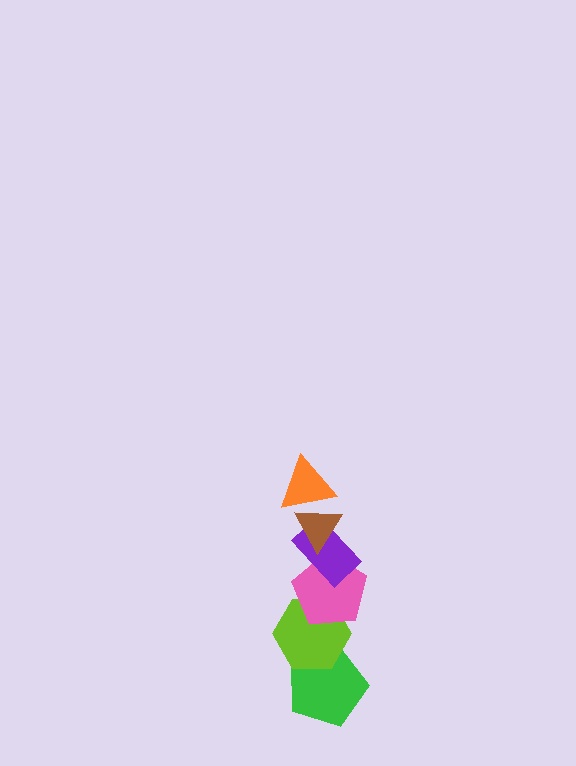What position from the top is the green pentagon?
The green pentagon is 6th from the top.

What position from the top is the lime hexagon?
The lime hexagon is 5th from the top.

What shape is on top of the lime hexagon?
The pink pentagon is on top of the lime hexagon.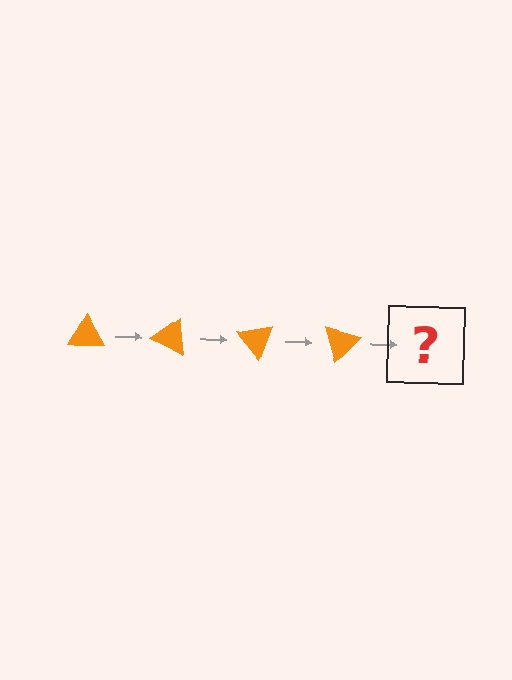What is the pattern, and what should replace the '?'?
The pattern is that the triangle rotates 25 degrees each step. The '?' should be an orange triangle rotated 100 degrees.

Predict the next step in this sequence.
The next step is an orange triangle rotated 100 degrees.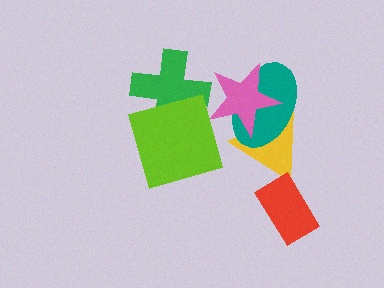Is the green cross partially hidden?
Yes, it is partially covered by another shape.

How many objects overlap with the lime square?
1 object overlaps with the lime square.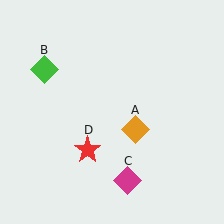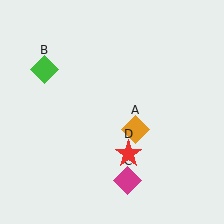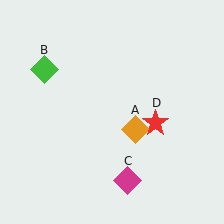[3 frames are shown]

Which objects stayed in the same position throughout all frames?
Orange diamond (object A) and green diamond (object B) and magenta diamond (object C) remained stationary.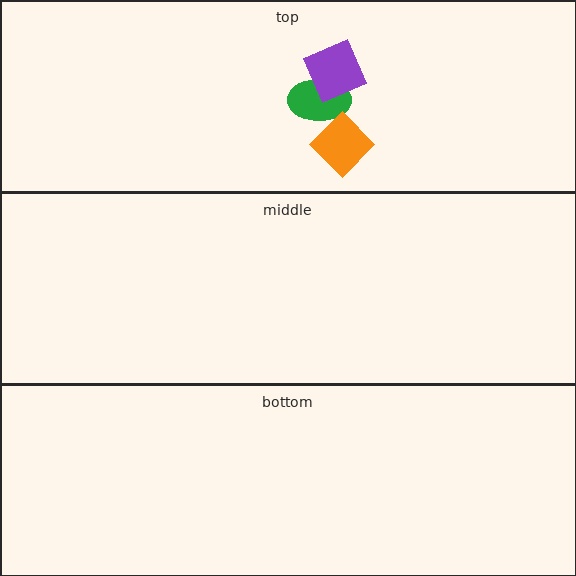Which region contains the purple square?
The top region.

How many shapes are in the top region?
3.